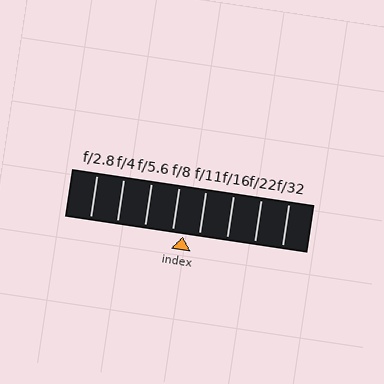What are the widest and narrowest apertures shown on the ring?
The widest aperture shown is f/2.8 and the narrowest is f/32.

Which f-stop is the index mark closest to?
The index mark is closest to f/8.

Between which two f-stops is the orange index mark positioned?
The index mark is between f/8 and f/11.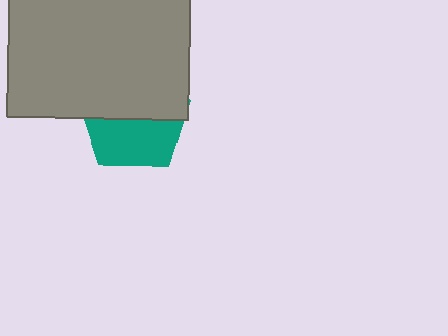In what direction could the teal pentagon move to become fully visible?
The teal pentagon could move down. That would shift it out from behind the gray rectangle entirely.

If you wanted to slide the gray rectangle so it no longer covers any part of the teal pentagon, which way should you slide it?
Slide it up — that is the most direct way to separate the two shapes.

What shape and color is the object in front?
The object in front is a gray rectangle.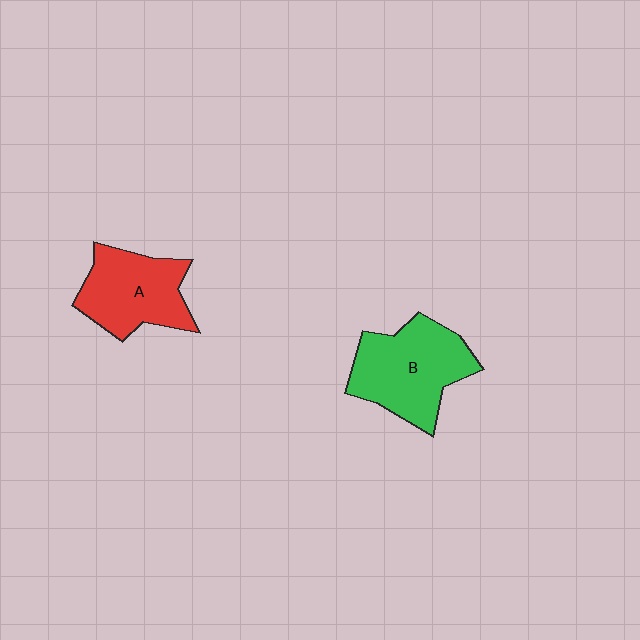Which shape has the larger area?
Shape B (green).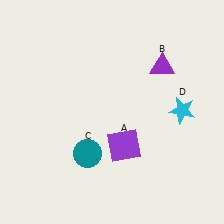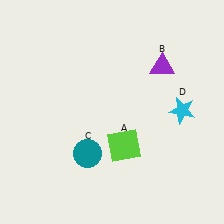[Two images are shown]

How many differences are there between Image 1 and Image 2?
There is 1 difference between the two images.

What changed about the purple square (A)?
In Image 1, A is purple. In Image 2, it changed to lime.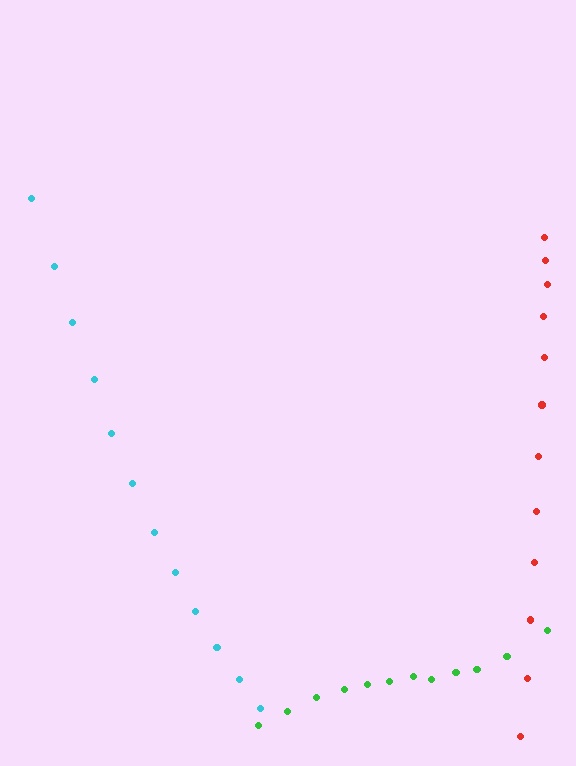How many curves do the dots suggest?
There are 3 distinct paths.